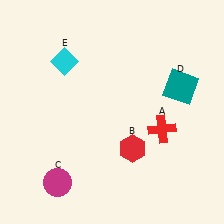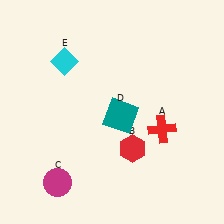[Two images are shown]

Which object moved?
The teal square (D) moved left.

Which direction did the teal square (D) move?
The teal square (D) moved left.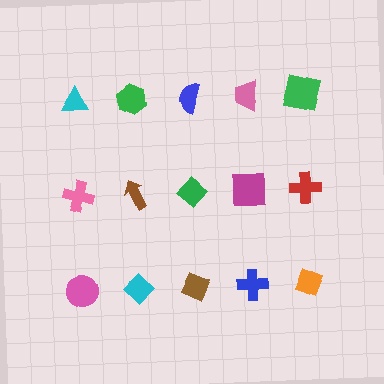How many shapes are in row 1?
5 shapes.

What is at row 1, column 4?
A pink trapezoid.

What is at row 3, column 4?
A blue cross.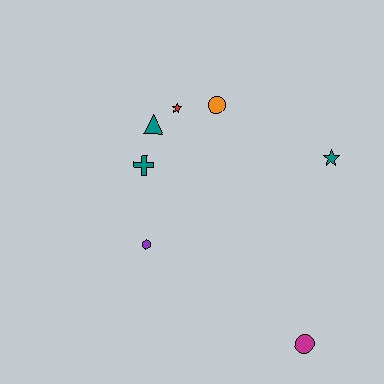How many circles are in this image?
There are 2 circles.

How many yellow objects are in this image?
There are no yellow objects.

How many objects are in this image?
There are 7 objects.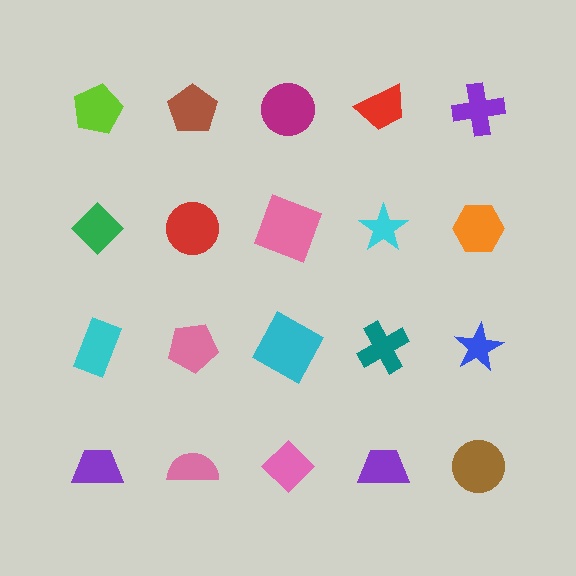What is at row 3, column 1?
A cyan rectangle.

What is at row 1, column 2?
A brown pentagon.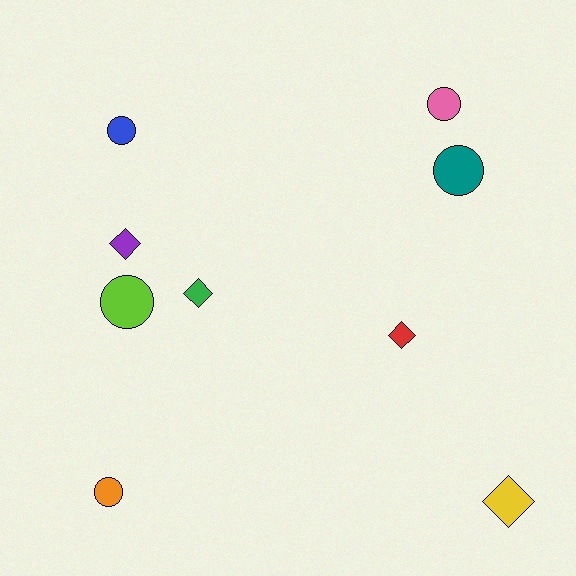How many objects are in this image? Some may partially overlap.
There are 9 objects.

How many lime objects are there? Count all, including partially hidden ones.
There is 1 lime object.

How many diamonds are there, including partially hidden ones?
There are 4 diamonds.